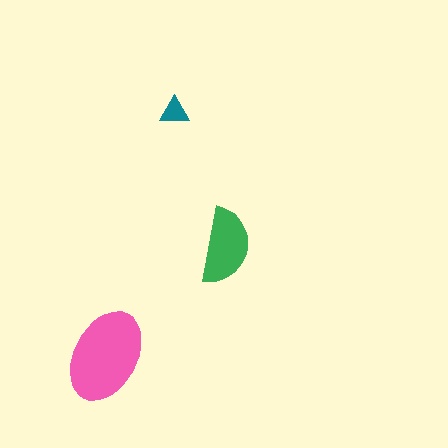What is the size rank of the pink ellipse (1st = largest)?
1st.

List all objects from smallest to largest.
The teal triangle, the green semicircle, the pink ellipse.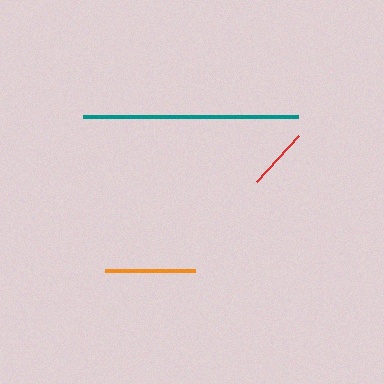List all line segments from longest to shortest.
From longest to shortest: teal, orange, red.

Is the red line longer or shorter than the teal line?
The teal line is longer than the red line.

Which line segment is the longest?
The teal line is the longest at approximately 216 pixels.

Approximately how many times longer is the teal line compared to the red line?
The teal line is approximately 3.5 times the length of the red line.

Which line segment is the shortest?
The red line is the shortest at approximately 62 pixels.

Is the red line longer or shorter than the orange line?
The orange line is longer than the red line.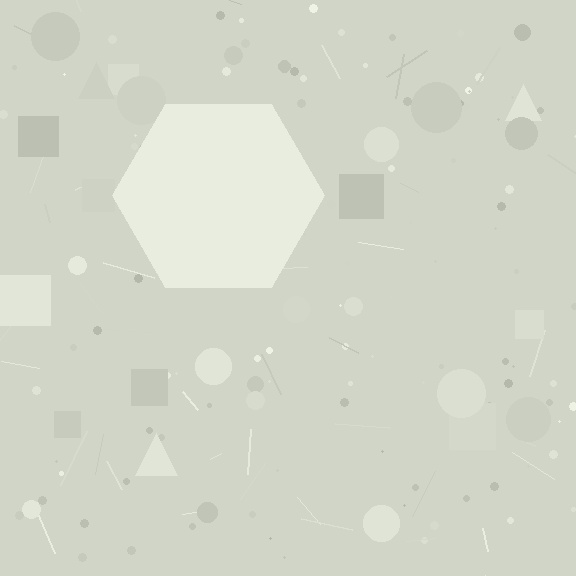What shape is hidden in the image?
A hexagon is hidden in the image.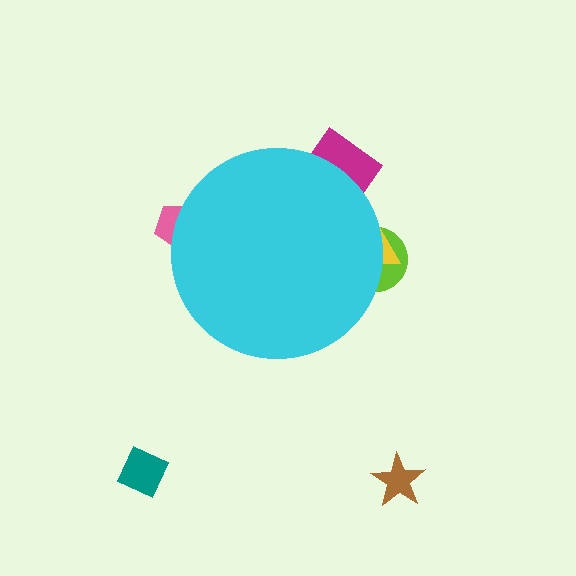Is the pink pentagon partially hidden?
Yes, the pink pentagon is partially hidden behind the cyan circle.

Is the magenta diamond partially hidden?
Yes, the magenta diamond is partially hidden behind the cyan circle.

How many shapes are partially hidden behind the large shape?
4 shapes are partially hidden.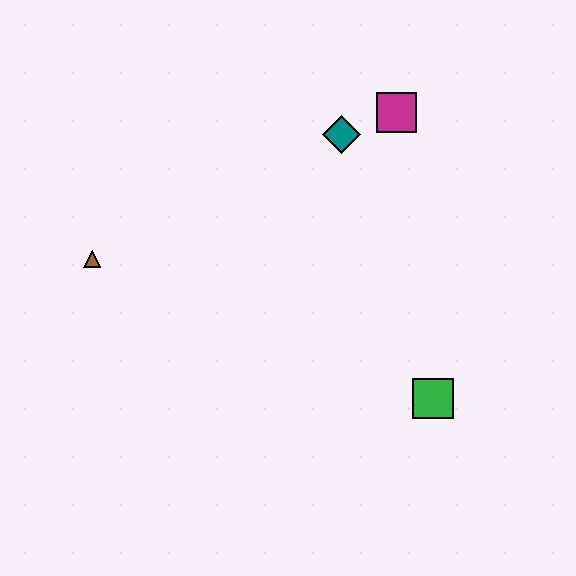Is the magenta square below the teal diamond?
No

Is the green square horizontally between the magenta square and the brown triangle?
No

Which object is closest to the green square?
The teal diamond is closest to the green square.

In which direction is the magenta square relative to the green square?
The magenta square is above the green square.